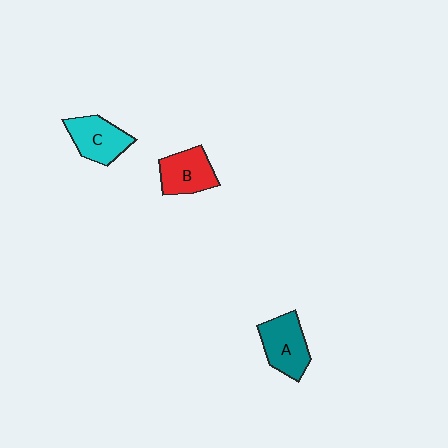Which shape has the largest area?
Shape A (teal).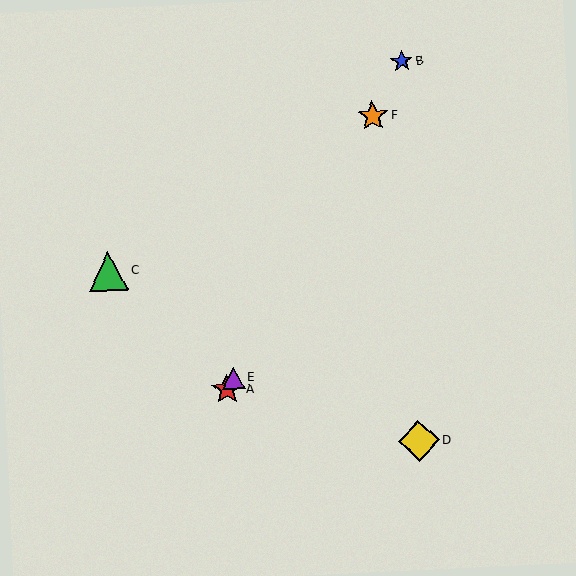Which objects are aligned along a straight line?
Objects A, B, E, F are aligned along a straight line.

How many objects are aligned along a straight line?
4 objects (A, B, E, F) are aligned along a straight line.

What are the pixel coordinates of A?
Object A is at (227, 390).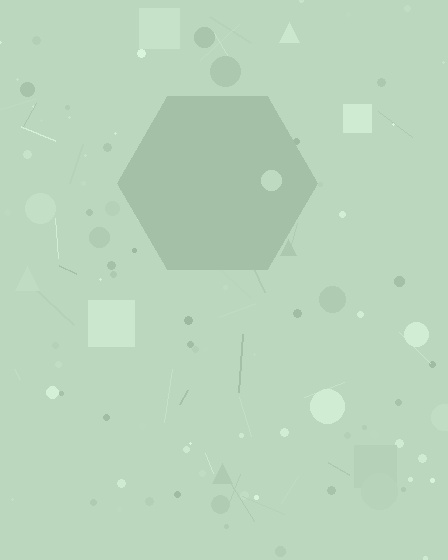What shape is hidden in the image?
A hexagon is hidden in the image.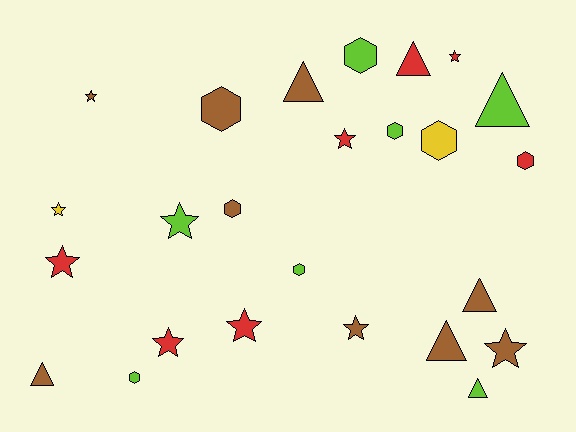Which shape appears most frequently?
Star, with 10 objects.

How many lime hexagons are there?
There are 4 lime hexagons.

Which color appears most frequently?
Brown, with 9 objects.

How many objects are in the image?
There are 25 objects.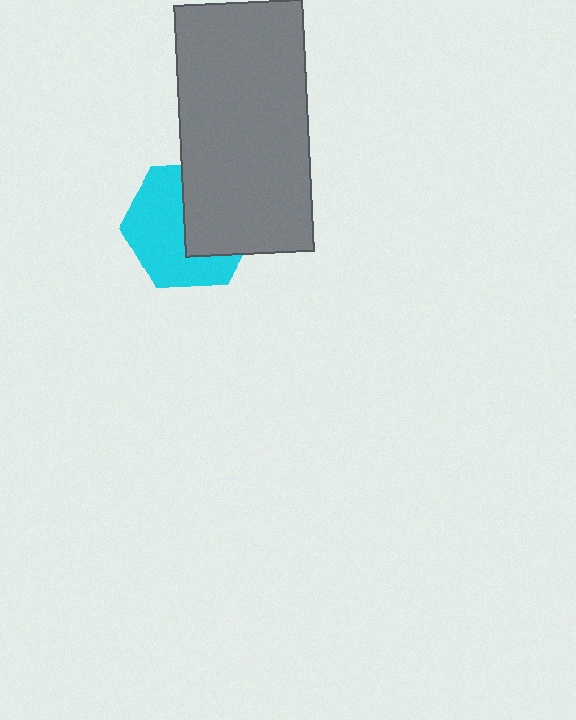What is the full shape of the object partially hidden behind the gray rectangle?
The partially hidden object is a cyan hexagon.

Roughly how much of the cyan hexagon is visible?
About half of it is visible (roughly 55%).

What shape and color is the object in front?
The object in front is a gray rectangle.